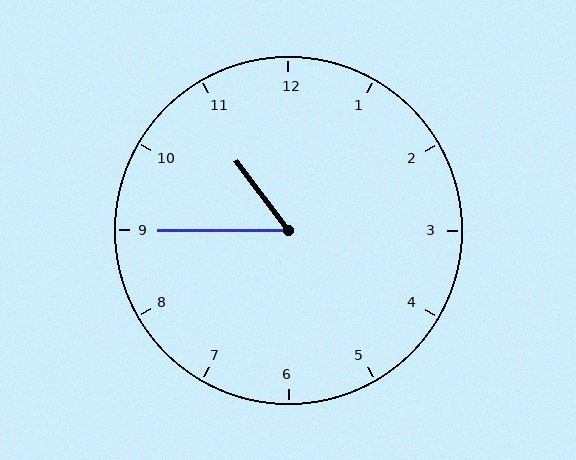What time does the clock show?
10:45.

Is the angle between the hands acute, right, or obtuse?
It is acute.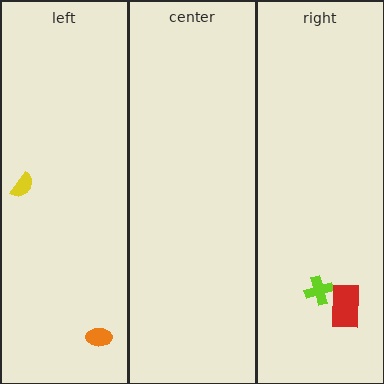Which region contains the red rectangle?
The right region.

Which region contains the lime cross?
The right region.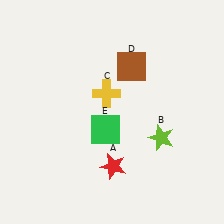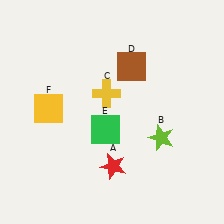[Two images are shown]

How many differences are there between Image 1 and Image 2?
There is 1 difference between the two images.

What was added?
A yellow square (F) was added in Image 2.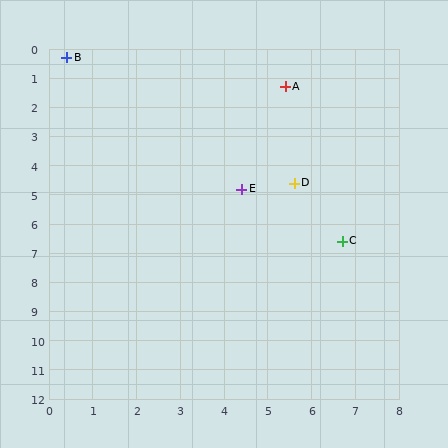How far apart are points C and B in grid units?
Points C and B are about 8.9 grid units apart.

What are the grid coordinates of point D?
Point D is at approximately (5.6, 4.6).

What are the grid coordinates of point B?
Point B is at approximately (0.4, 0.3).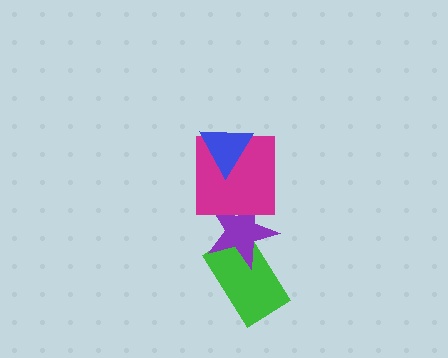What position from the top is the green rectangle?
The green rectangle is 4th from the top.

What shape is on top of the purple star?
The magenta square is on top of the purple star.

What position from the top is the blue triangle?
The blue triangle is 1st from the top.